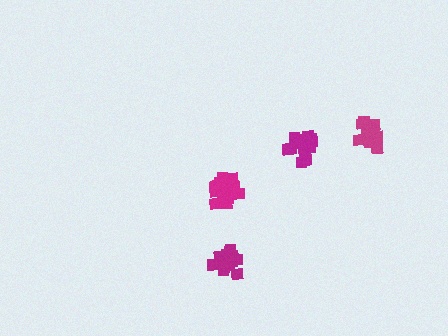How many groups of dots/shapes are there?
There are 4 groups.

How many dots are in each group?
Group 1: 16 dots, Group 2: 18 dots, Group 3: 20 dots, Group 4: 21 dots (75 total).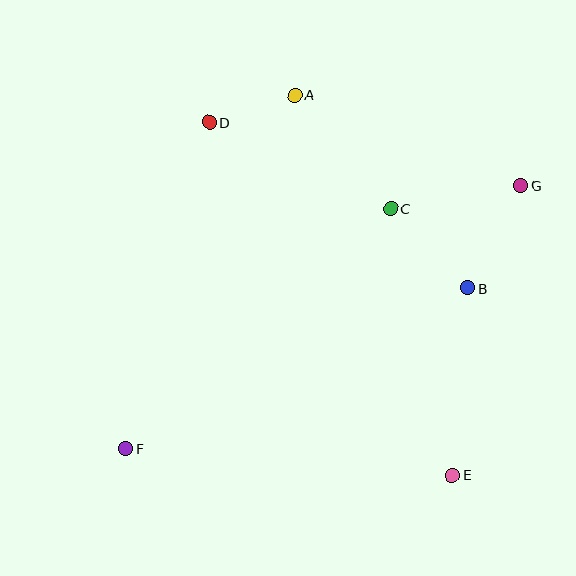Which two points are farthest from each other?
Points F and G are farthest from each other.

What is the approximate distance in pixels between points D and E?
The distance between D and E is approximately 429 pixels.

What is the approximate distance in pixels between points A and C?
The distance between A and C is approximately 149 pixels.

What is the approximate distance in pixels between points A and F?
The distance between A and F is approximately 392 pixels.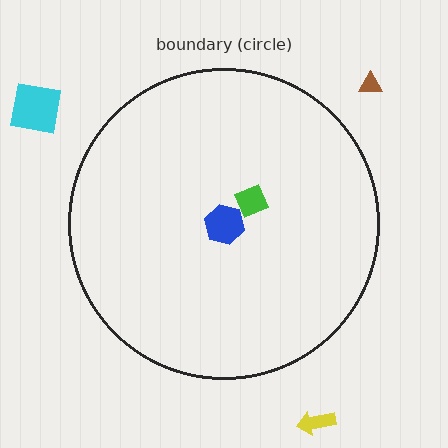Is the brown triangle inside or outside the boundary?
Outside.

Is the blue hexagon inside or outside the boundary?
Inside.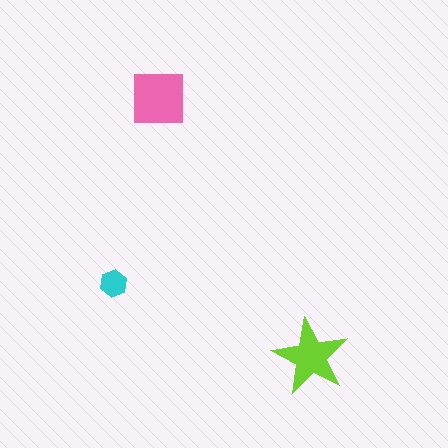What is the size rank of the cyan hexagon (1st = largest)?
3rd.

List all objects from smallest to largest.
The cyan hexagon, the lime star, the pink square.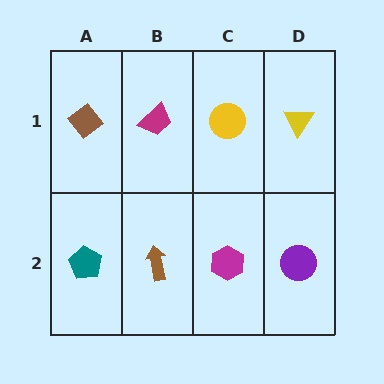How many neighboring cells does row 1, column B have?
3.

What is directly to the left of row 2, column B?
A teal pentagon.